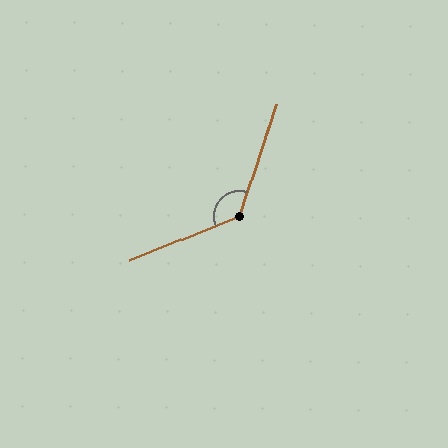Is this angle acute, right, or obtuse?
It is obtuse.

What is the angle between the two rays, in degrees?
Approximately 130 degrees.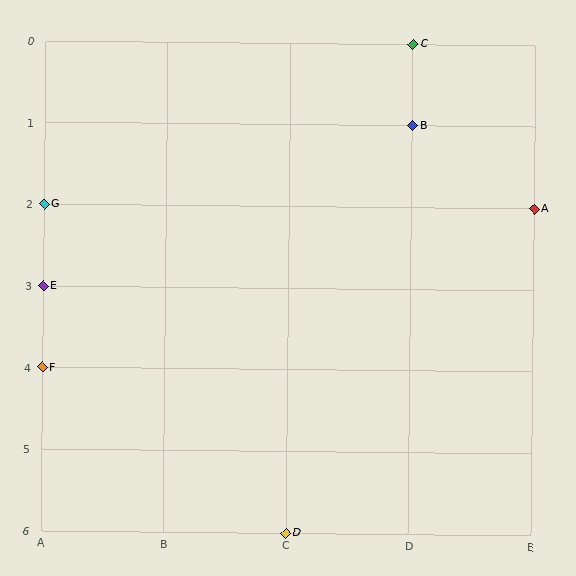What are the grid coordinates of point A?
Point A is at grid coordinates (E, 2).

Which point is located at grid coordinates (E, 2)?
Point A is at (E, 2).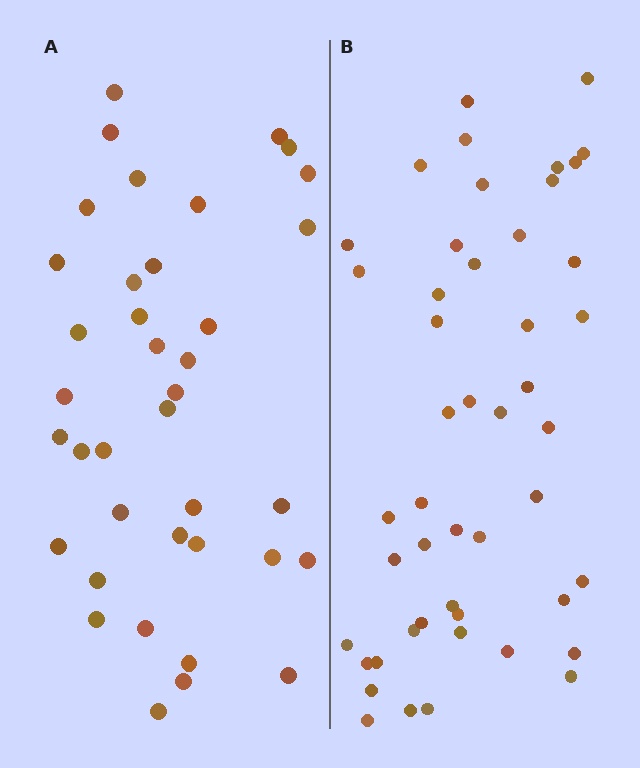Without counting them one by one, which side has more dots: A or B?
Region B (the right region) has more dots.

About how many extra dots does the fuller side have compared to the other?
Region B has roughly 10 or so more dots than region A.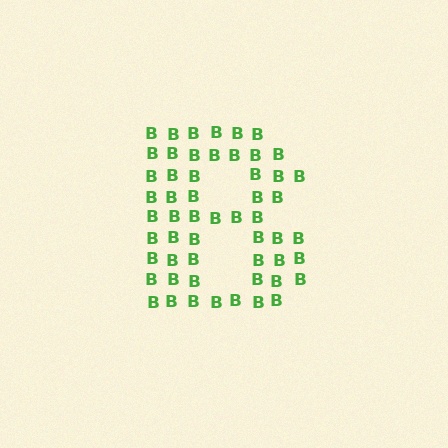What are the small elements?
The small elements are letter B's.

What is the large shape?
The large shape is the letter B.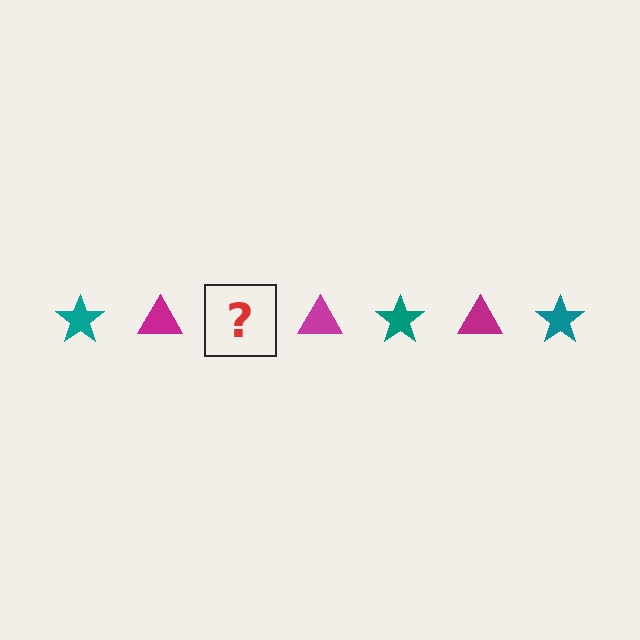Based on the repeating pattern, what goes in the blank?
The blank should be a teal star.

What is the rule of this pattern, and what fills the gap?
The rule is that the pattern alternates between teal star and magenta triangle. The gap should be filled with a teal star.